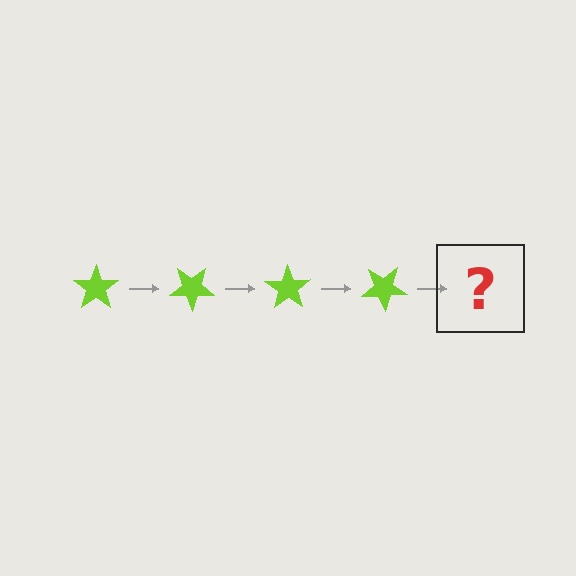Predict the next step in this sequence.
The next step is a lime star rotated 140 degrees.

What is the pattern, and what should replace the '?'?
The pattern is that the star rotates 35 degrees each step. The '?' should be a lime star rotated 140 degrees.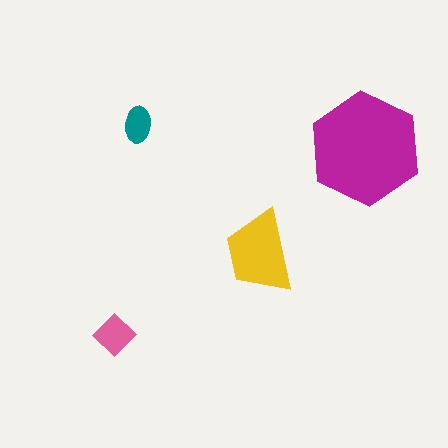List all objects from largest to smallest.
The magenta hexagon, the yellow trapezoid, the pink diamond, the teal ellipse.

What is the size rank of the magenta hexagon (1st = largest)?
1st.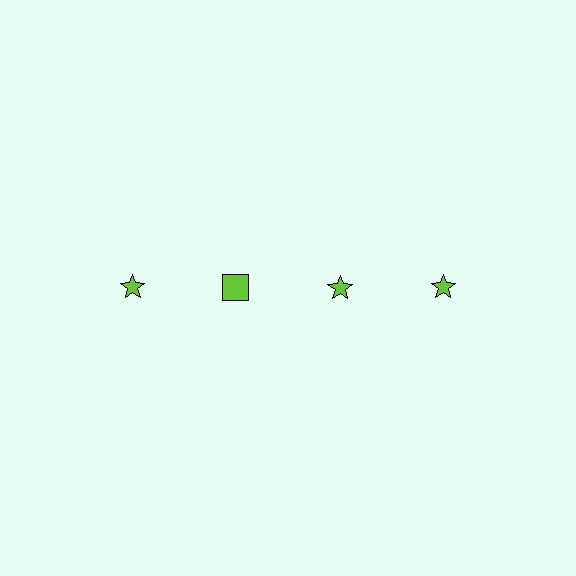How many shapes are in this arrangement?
There are 4 shapes arranged in a grid pattern.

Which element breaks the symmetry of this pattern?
The lime square in the top row, second from left column breaks the symmetry. All other shapes are lime stars.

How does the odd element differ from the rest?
It has a different shape: square instead of star.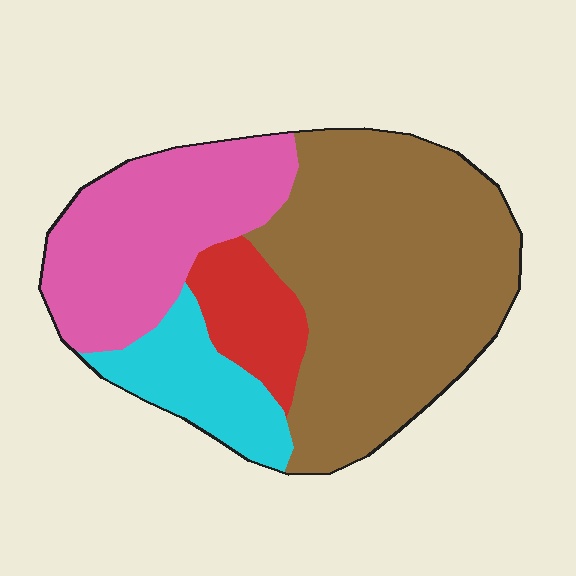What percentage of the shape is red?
Red covers 10% of the shape.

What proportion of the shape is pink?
Pink covers around 25% of the shape.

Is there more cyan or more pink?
Pink.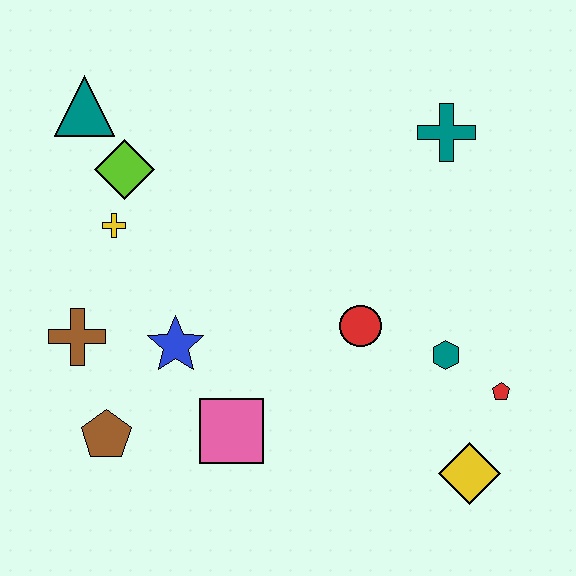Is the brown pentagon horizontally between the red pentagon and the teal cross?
No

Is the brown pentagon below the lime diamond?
Yes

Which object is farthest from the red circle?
The teal triangle is farthest from the red circle.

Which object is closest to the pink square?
The blue star is closest to the pink square.